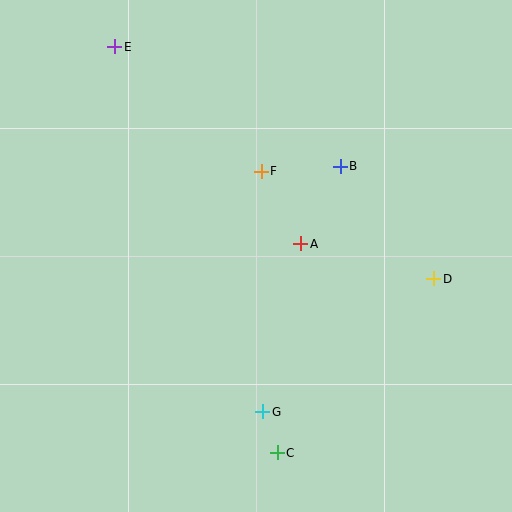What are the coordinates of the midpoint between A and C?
The midpoint between A and C is at (289, 348).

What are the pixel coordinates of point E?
Point E is at (115, 47).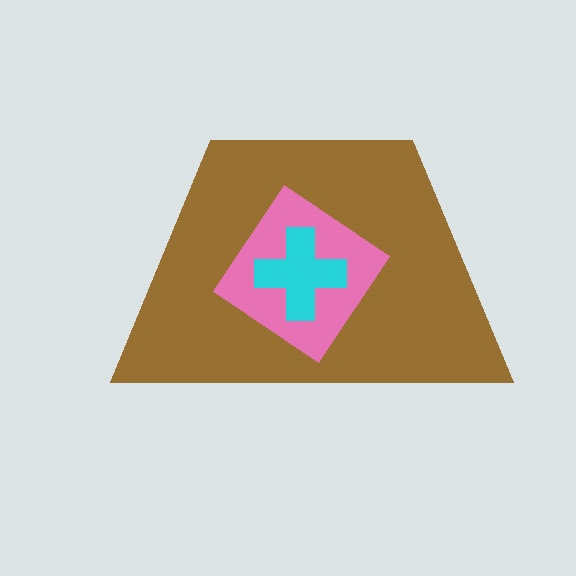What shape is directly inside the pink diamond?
The cyan cross.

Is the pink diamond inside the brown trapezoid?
Yes.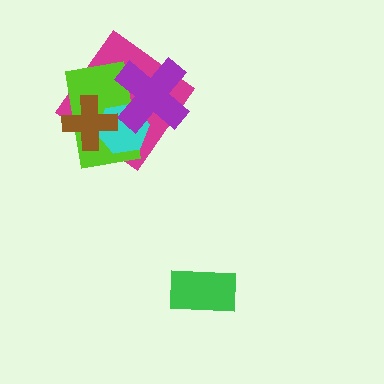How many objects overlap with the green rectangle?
0 objects overlap with the green rectangle.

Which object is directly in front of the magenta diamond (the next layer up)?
The lime rectangle is directly in front of the magenta diamond.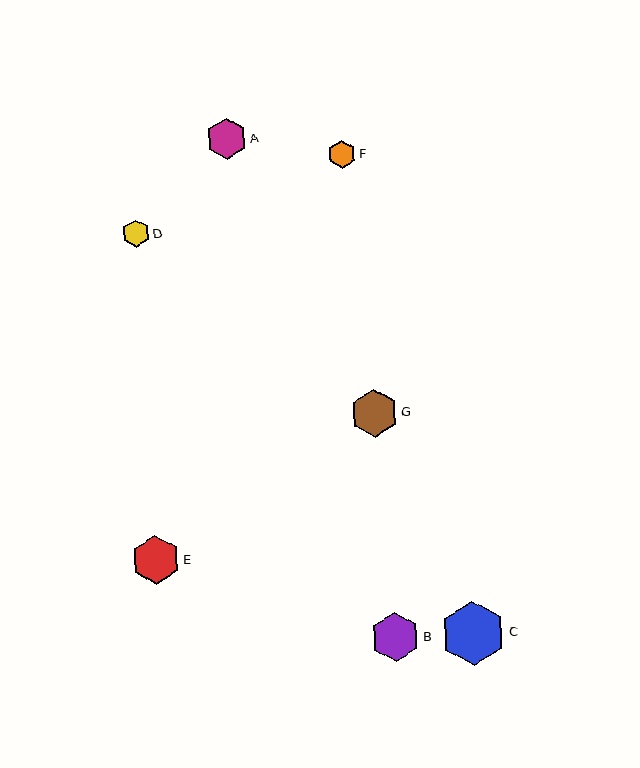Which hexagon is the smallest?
Hexagon D is the smallest with a size of approximately 27 pixels.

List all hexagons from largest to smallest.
From largest to smallest: C, E, B, G, A, F, D.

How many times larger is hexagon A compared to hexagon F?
Hexagon A is approximately 1.4 times the size of hexagon F.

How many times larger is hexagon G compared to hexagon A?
Hexagon G is approximately 1.2 times the size of hexagon A.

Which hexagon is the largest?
Hexagon C is the largest with a size of approximately 65 pixels.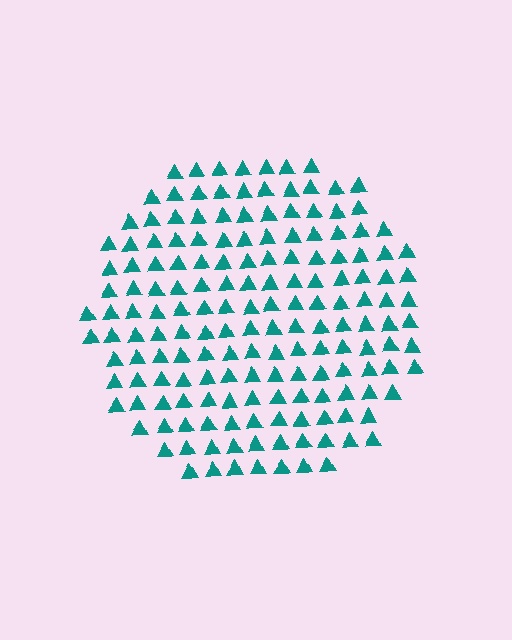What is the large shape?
The large shape is a circle.